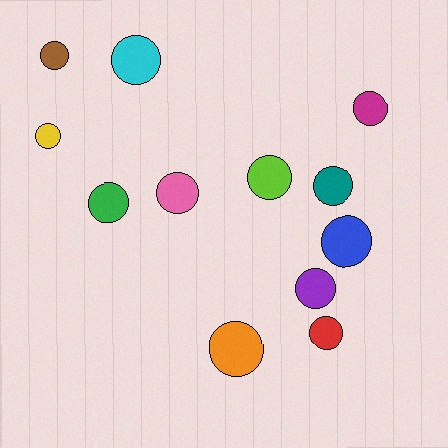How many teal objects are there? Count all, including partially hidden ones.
There is 1 teal object.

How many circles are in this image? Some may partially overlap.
There are 12 circles.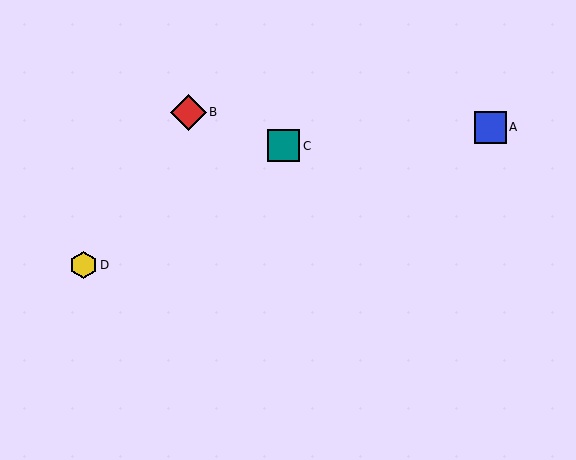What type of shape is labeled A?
Shape A is a blue square.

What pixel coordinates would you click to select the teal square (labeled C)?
Click at (284, 146) to select the teal square C.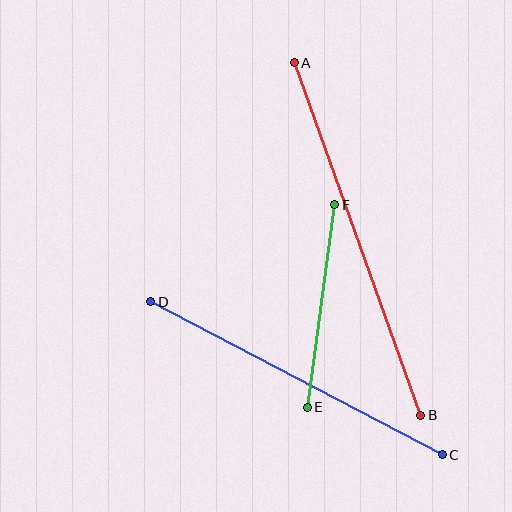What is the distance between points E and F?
The distance is approximately 204 pixels.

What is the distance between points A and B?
The distance is approximately 374 pixels.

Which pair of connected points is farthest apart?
Points A and B are farthest apart.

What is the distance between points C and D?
The distance is approximately 329 pixels.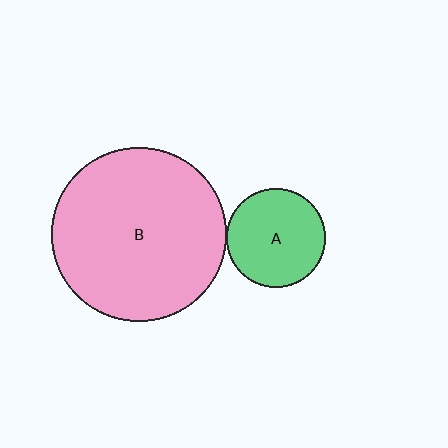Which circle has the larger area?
Circle B (pink).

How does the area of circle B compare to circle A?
Approximately 3.1 times.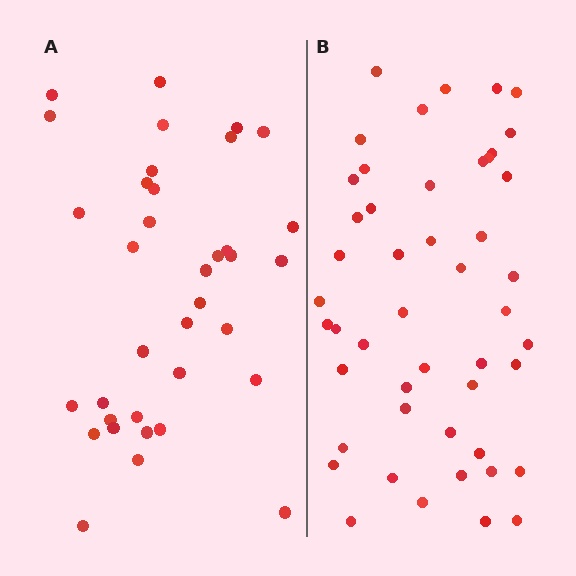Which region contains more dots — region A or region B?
Region B (the right region) has more dots.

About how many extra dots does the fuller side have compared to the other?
Region B has roughly 12 or so more dots than region A.